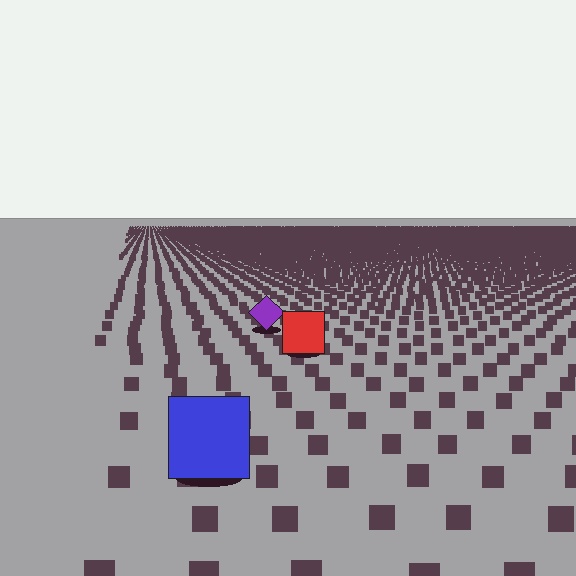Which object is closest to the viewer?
The blue square is closest. The texture marks near it are larger and more spread out.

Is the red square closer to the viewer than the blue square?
No. The blue square is closer — you can tell from the texture gradient: the ground texture is coarser near it.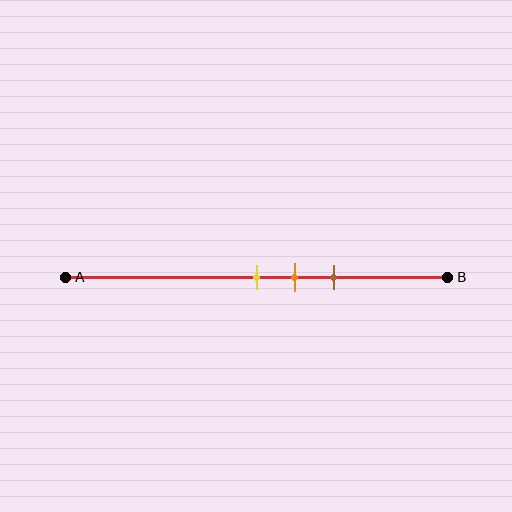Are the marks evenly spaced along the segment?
Yes, the marks are approximately evenly spaced.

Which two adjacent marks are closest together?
The yellow and orange marks are the closest adjacent pair.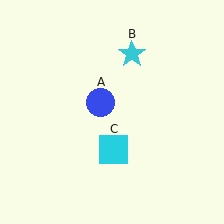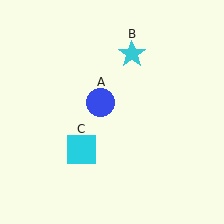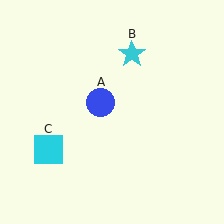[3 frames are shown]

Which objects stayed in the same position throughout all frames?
Blue circle (object A) and cyan star (object B) remained stationary.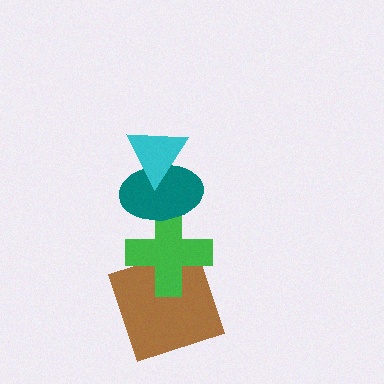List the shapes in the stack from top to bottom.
From top to bottom: the cyan triangle, the teal ellipse, the green cross, the brown square.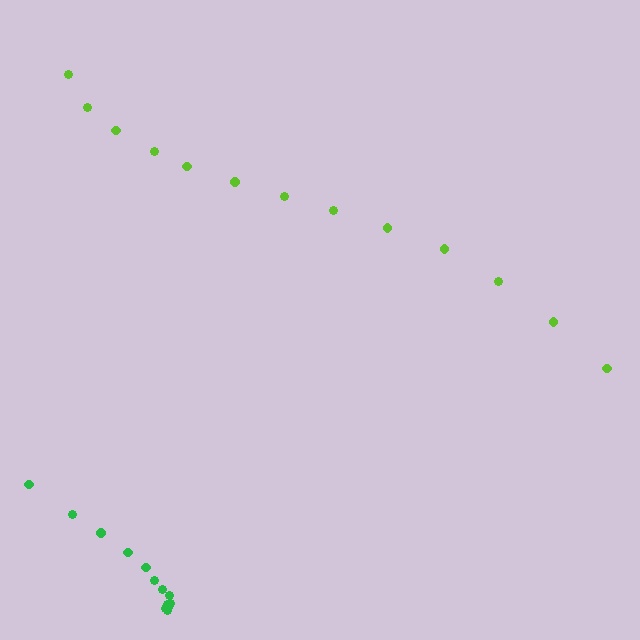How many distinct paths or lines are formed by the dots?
There are 2 distinct paths.